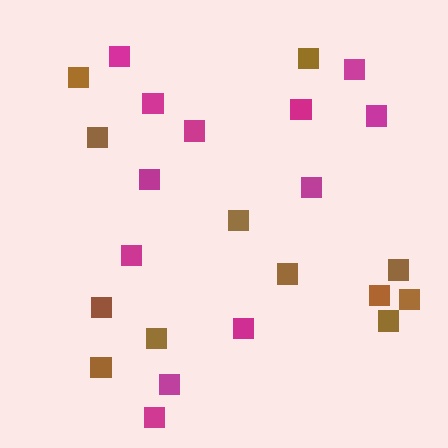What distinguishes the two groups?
There are 2 groups: one group of brown squares (12) and one group of magenta squares (12).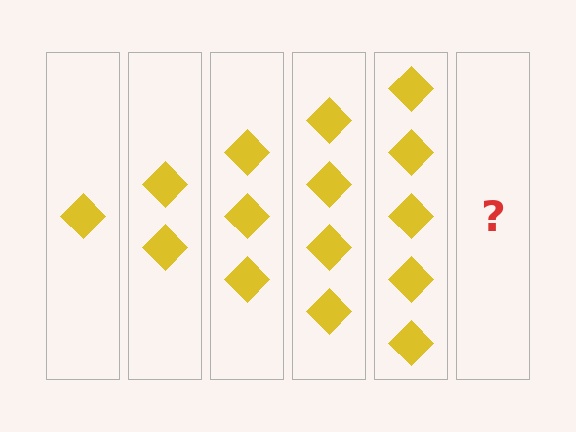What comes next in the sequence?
The next element should be 6 diamonds.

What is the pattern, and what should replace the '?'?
The pattern is that each step adds one more diamond. The '?' should be 6 diamonds.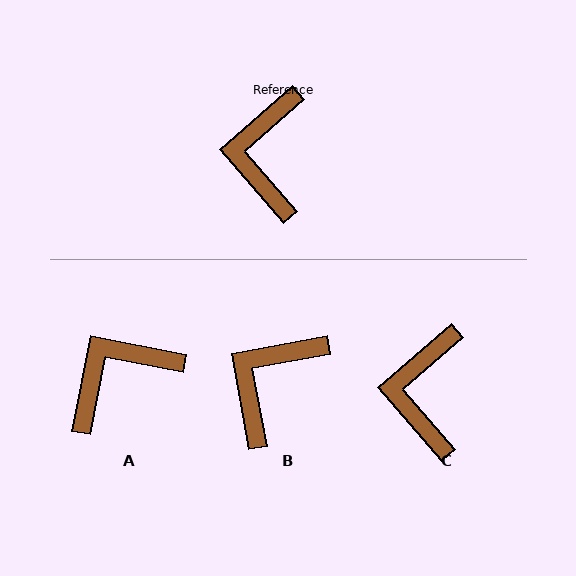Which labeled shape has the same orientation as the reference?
C.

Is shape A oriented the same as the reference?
No, it is off by about 52 degrees.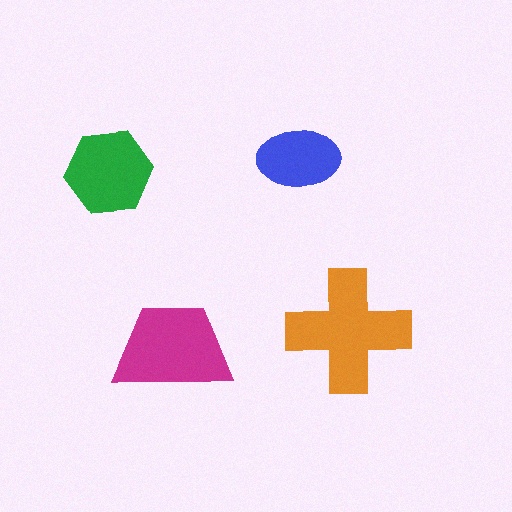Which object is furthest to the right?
The orange cross is rightmost.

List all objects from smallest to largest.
The blue ellipse, the green hexagon, the magenta trapezoid, the orange cross.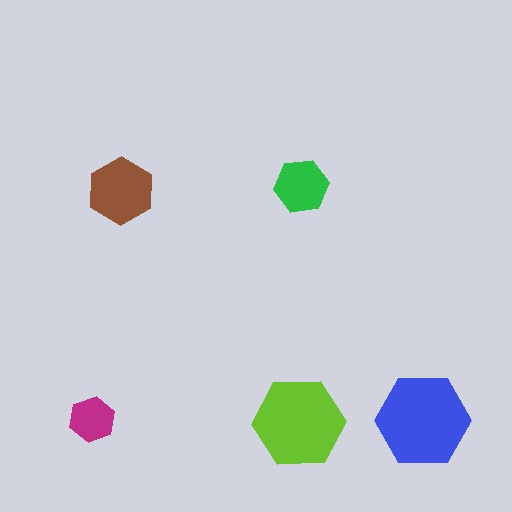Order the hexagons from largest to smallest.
the blue one, the lime one, the brown one, the green one, the magenta one.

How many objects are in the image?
There are 5 objects in the image.